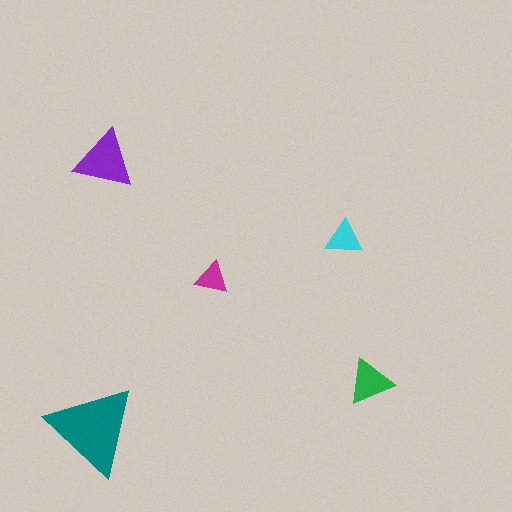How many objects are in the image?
There are 5 objects in the image.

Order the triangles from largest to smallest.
the teal one, the purple one, the green one, the cyan one, the magenta one.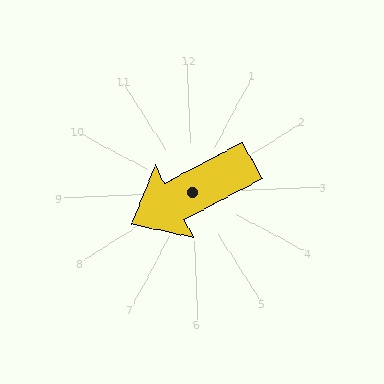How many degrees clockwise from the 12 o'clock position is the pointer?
Approximately 245 degrees.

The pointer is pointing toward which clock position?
Roughly 8 o'clock.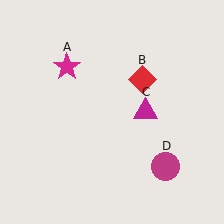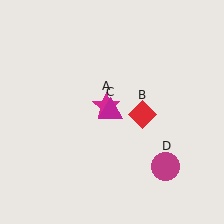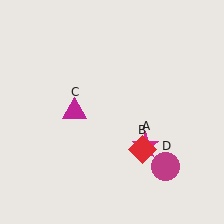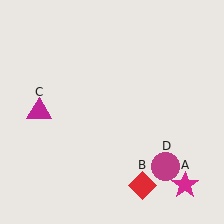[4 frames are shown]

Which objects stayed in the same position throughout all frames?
Magenta circle (object D) remained stationary.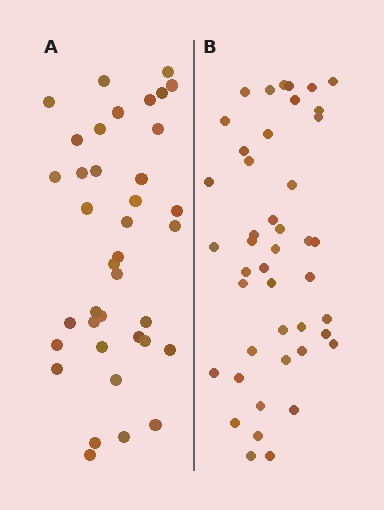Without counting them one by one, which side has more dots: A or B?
Region B (the right region) has more dots.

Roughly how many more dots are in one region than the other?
Region B has about 6 more dots than region A.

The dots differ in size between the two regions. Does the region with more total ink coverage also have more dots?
No. Region A has more total ink coverage because its dots are larger, but region B actually contains more individual dots. Total area can be misleading — the number of items is what matters here.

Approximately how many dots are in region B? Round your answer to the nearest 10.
About 40 dots. (The exact count is 44, which rounds to 40.)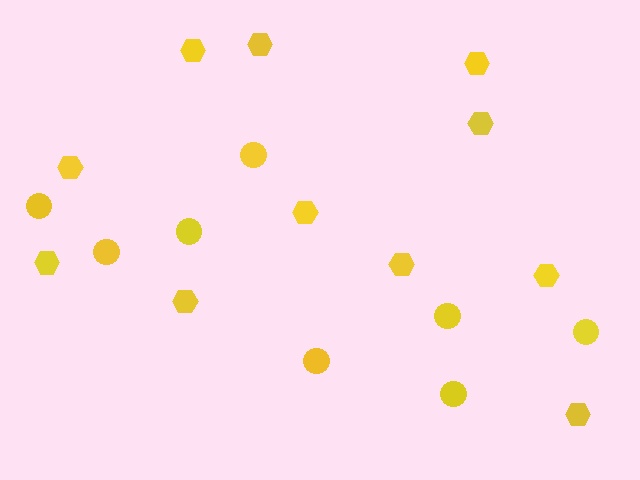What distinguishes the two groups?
There are 2 groups: one group of circles (8) and one group of hexagons (11).